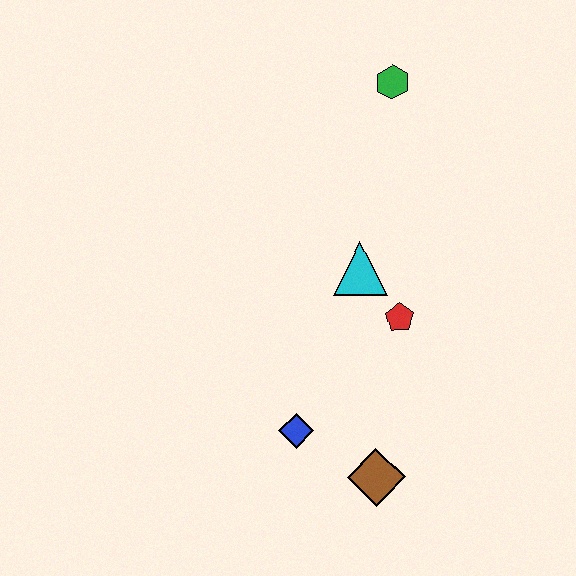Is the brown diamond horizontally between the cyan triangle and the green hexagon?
Yes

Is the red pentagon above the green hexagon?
No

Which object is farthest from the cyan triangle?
The brown diamond is farthest from the cyan triangle.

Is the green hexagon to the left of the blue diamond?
No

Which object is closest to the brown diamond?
The blue diamond is closest to the brown diamond.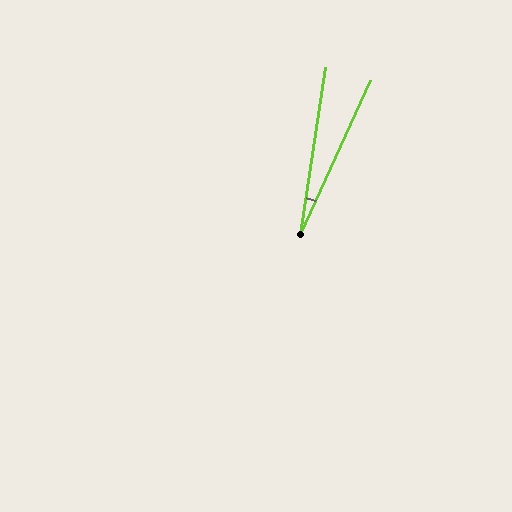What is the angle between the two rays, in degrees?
Approximately 16 degrees.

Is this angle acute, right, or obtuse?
It is acute.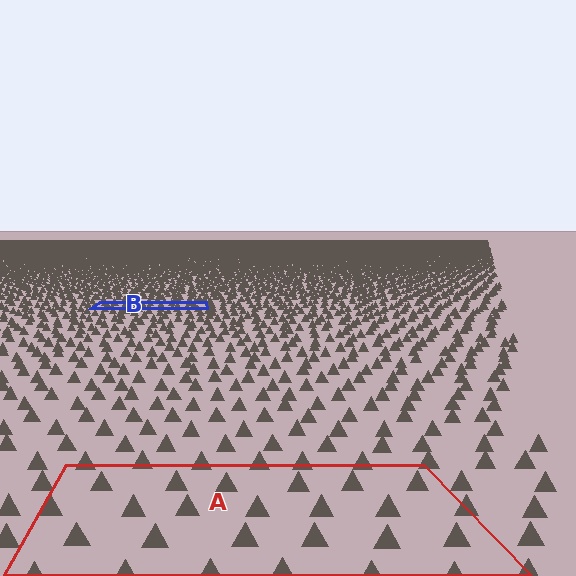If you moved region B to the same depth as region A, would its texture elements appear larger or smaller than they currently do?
They would appear larger. At a closer depth, the same texture elements are projected at a bigger on-screen size.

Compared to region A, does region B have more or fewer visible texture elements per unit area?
Region B has more texture elements per unit area — they are packed more densely because it is farther away.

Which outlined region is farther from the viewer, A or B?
Region B is farther from the viewer — the texture elements inside it appear smaller and more densely packed.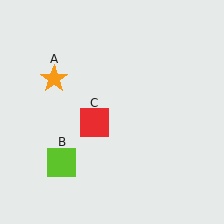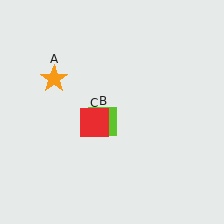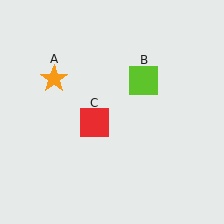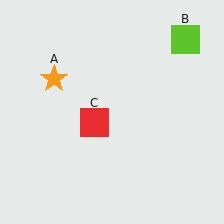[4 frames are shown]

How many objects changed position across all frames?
1 object changed position: lime square (object B).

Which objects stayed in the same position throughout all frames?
Orange star (object A) and red square (object C) remained stationary.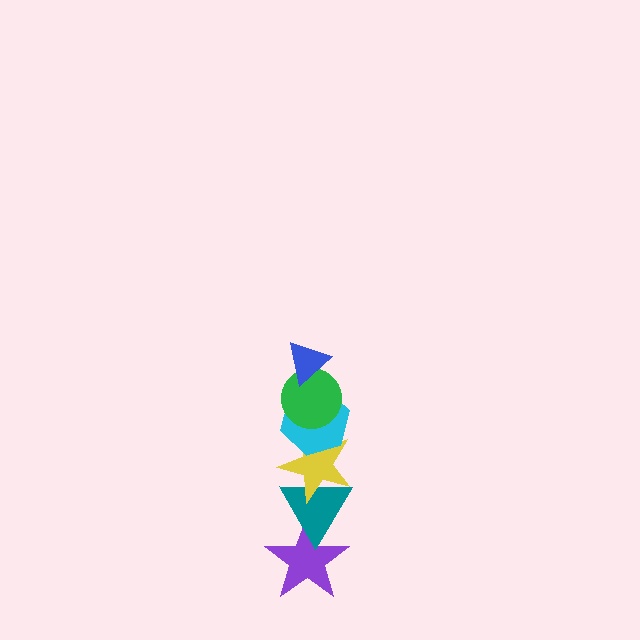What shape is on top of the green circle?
The blue triangle is on top of the green circle.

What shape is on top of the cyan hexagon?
The green circle is on top of the cyan hexagon.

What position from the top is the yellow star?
The yellow star is 4th from the top.